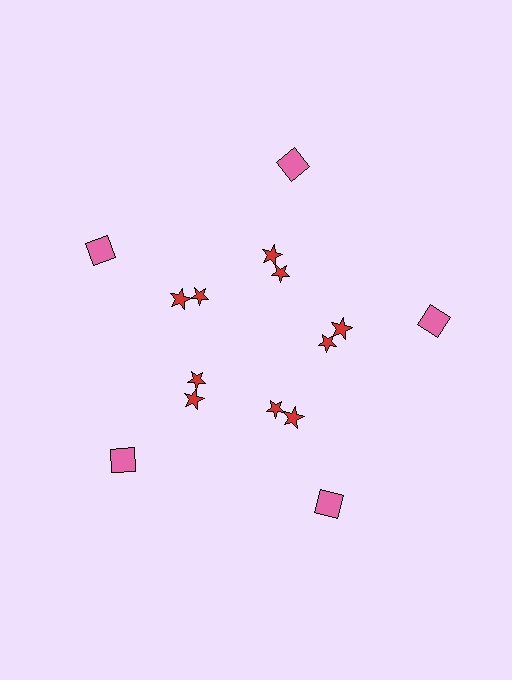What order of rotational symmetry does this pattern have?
This pattern has 5-fold rotational symmetry.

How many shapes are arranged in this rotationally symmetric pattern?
There are 15 shapes, arranged in 5 groups of 3.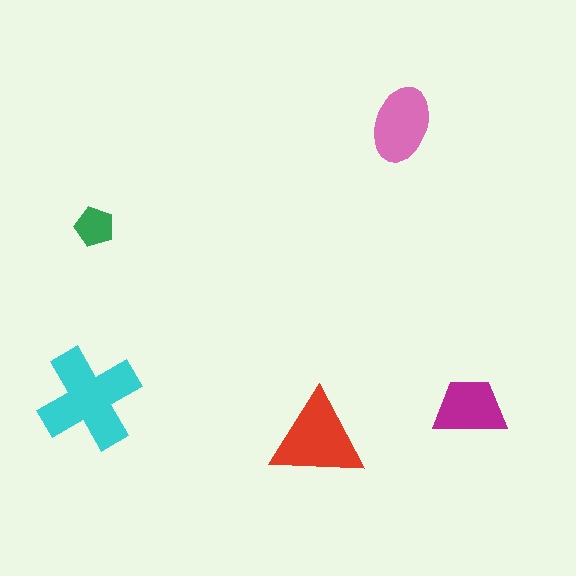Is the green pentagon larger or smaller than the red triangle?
Smaller.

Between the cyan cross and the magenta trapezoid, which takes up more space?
The cyan cross.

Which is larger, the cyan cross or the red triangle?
The cyan cross.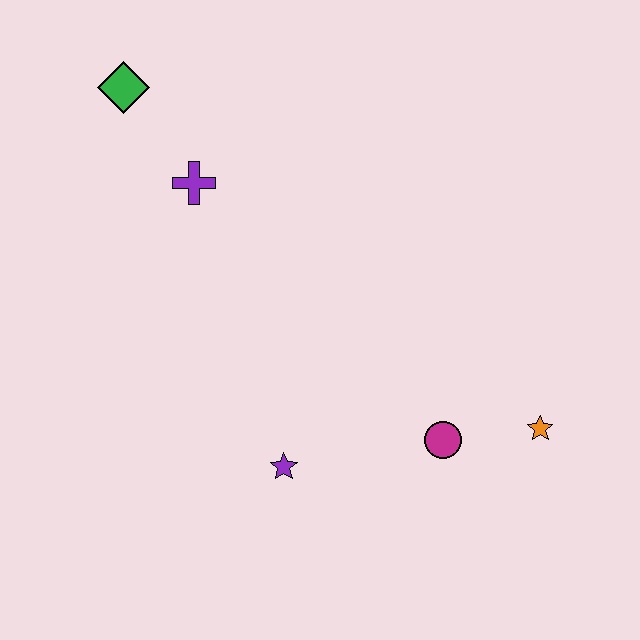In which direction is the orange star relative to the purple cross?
The orange star is to the right of the purple cross.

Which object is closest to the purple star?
The magenta circle is closest to the purple star.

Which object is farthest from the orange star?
The green diamond is farthest from the orange star.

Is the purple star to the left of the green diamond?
No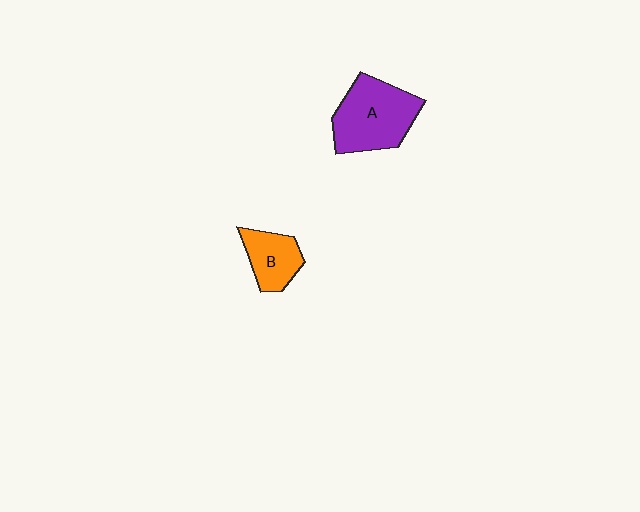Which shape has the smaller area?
Shape B (orange).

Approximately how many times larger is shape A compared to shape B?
Approximately 1.8 times.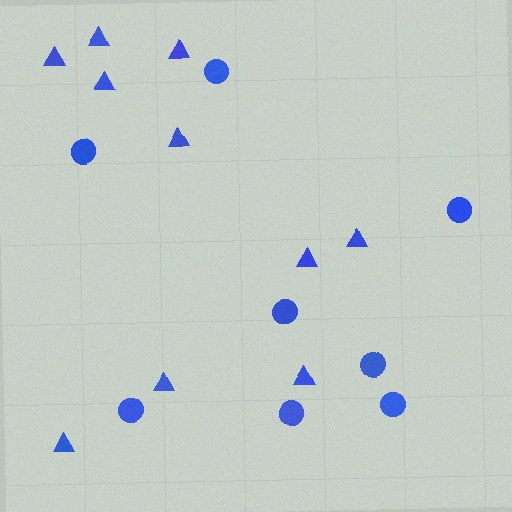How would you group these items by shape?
There are 2 groups: one group of triangles (10) and one group of circles (8).